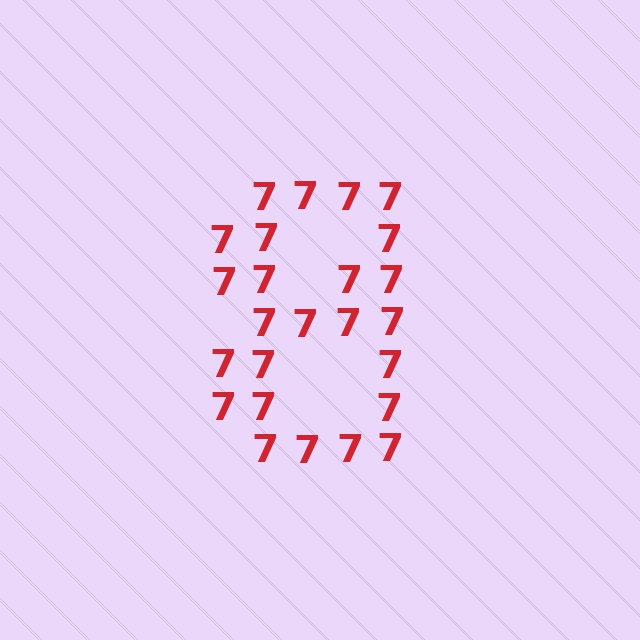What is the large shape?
The large shape is the digit 8.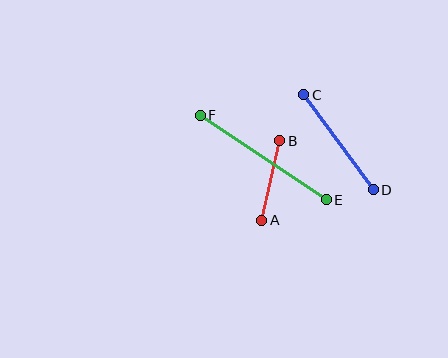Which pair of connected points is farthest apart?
Points E and F are farthest apart.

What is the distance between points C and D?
The distance is approximately 118 pixels.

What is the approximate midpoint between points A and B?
The midpoint is at approximately (271, 181) pixels.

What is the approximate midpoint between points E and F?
The midpoint is at approximately (263, 158) pixels.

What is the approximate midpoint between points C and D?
The midpoint is at approximately (339, 142) pixels.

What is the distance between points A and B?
The distance is approximately 82 pixels.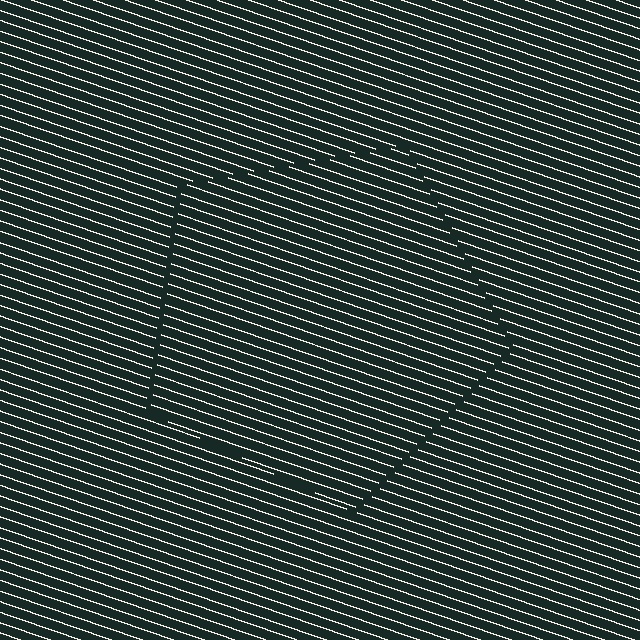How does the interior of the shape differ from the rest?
The interior of the shape contains the same grating, shifted by half a period — the contour is defined by the phase discontinuity where line-ends from the inner and outer gratings abut.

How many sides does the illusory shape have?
5 sides — the line-ends trace a pentagon.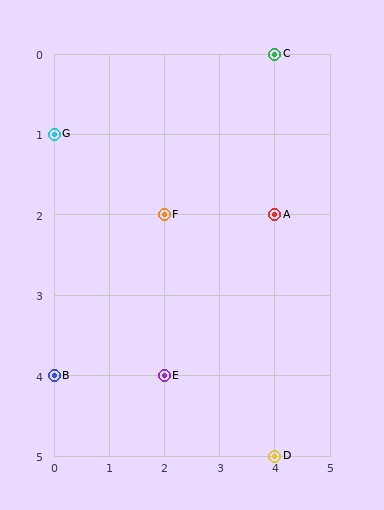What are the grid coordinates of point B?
Point B is at grid coordinates (0, 4).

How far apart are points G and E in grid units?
Points G and E are 2 columns and 3 rows apart (about 3.6 grid units diagonally).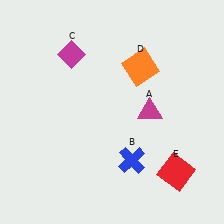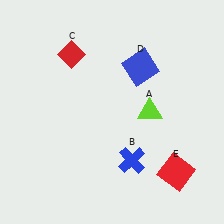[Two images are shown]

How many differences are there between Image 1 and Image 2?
There are 3 differences between the two images.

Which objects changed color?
A changed from magenta to lime. C changed from magenta to red. D changed from orange to blue.